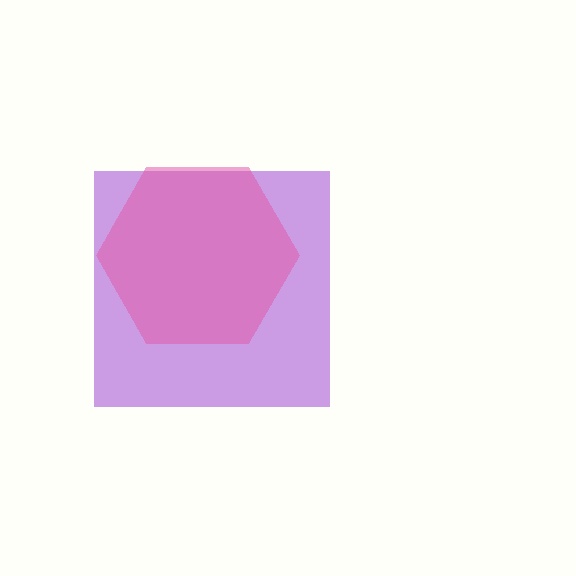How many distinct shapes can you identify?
There are 2 distinct shapes: a purple square, a pink hexagon.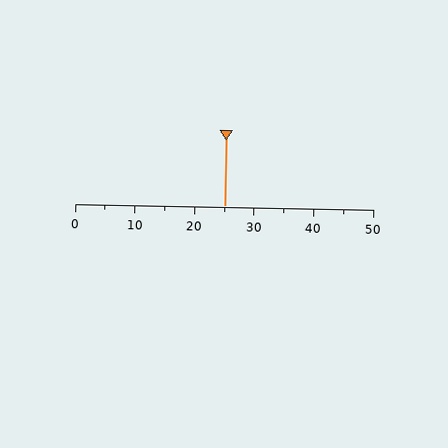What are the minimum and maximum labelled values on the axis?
The axis runs from 0 to 50.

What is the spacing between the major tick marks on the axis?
The major ticks are spaced 10 apart.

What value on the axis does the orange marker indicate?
The marker indicates approximately 25.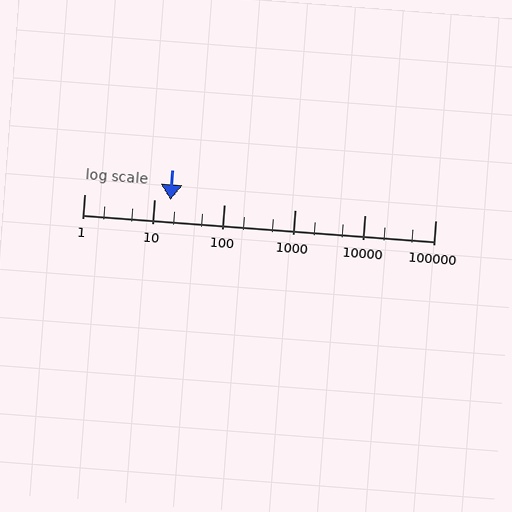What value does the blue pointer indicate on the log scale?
The pointer indicates approximately 17.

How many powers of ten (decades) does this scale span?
The scale spans 5 decades, from 1 to 100000.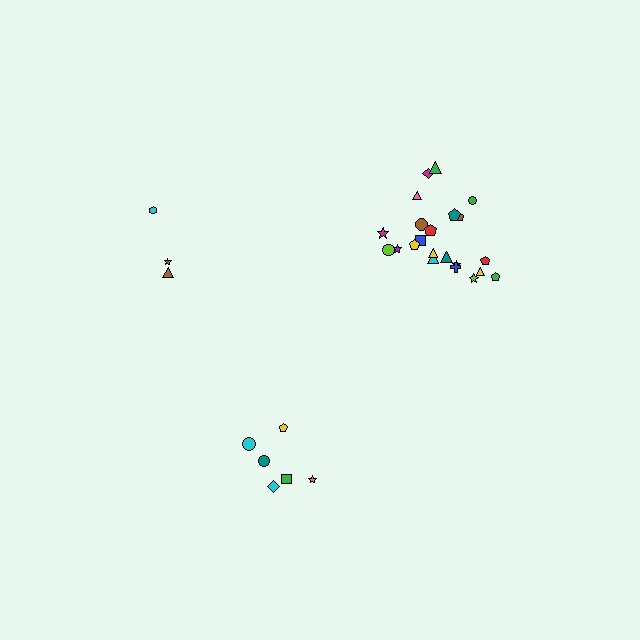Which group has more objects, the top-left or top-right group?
The top-right group.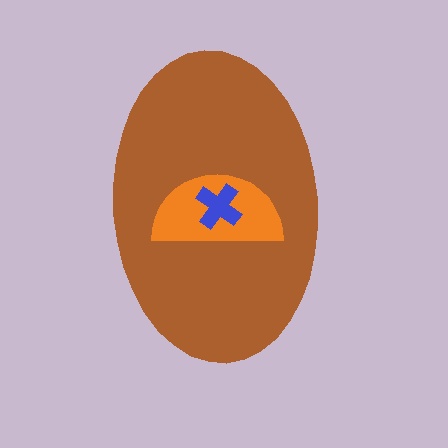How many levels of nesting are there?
3.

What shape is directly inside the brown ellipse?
The orange semicircle.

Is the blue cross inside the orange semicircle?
Yes.